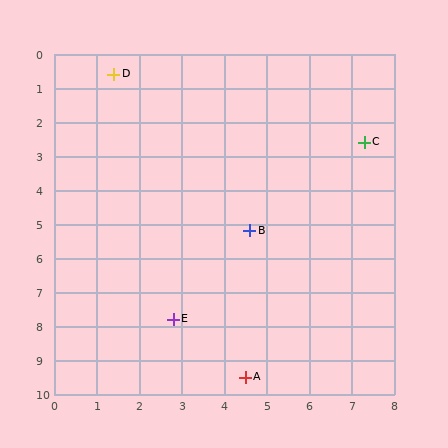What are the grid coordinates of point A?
Point A is at approximately (4.5, 9.5).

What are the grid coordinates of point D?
Point D is at approximately (1.4, 0.6).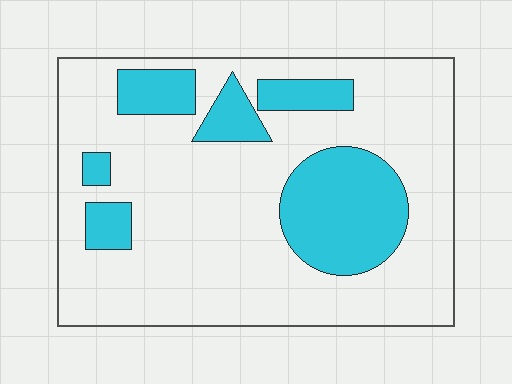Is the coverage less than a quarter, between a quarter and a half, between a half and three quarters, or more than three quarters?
Less than a quarter.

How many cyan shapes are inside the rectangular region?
6.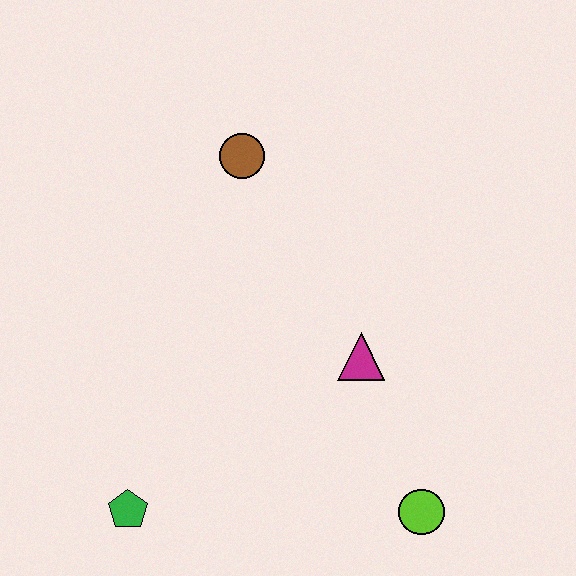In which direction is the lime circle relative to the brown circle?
The lime circle is below the brown circle.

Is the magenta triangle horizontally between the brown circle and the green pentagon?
No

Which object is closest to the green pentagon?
The magenta triangle is closest to the green pentagon.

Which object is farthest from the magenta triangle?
The green pentagon is farthest from the magenta triangle.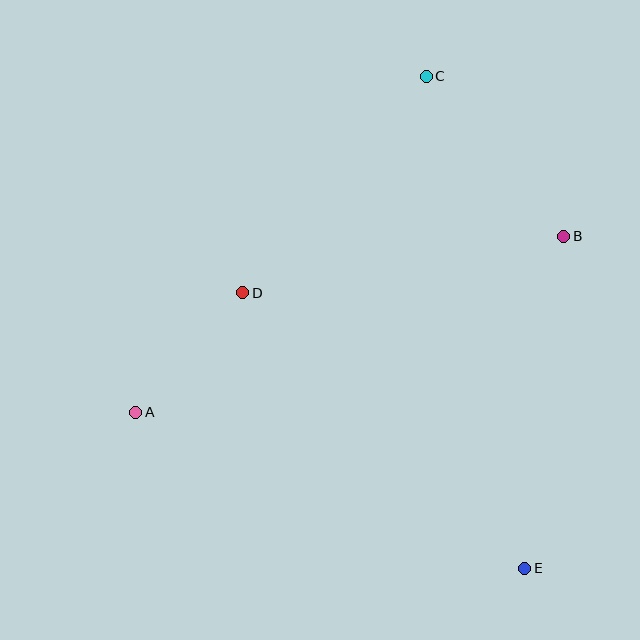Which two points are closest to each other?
Points A and D are closest to each other.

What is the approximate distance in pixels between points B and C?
The distance between B and C is approximately 211 pixels.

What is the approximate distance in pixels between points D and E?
The distance between D and E is approximately 395 pixels.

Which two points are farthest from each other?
Points C and E are farthest from each other.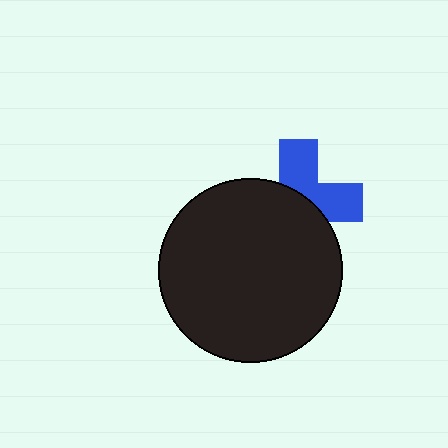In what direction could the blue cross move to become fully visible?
The blue cross could move up. That would shift it out from behind the black circle entirely.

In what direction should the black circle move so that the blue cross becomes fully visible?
The black circle should move down. That is the shortest direction to clear the overlap and leave the blue cross fully visible.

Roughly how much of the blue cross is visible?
A small part of it is visible (roughly 44%).